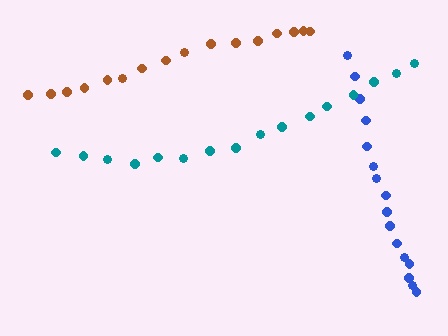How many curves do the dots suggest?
There are 3 distinct paths.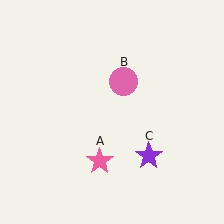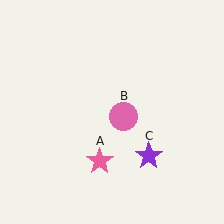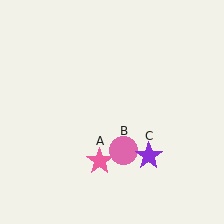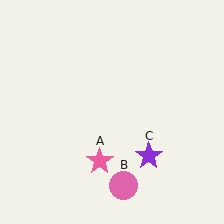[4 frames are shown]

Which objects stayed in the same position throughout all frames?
Pink star (object A) and purple star (object C) remained stationary.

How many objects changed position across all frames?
1 object changed position: pink circle (object B).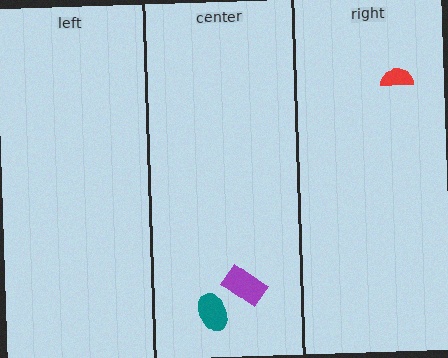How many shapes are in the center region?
2.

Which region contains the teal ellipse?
The center region.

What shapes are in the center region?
The purple rectangle, the teal ellipse.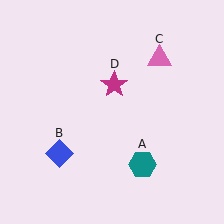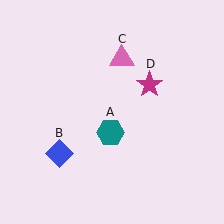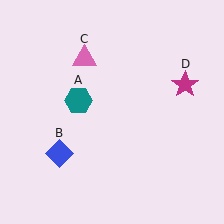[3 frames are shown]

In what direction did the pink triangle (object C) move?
The pink triangle (object C) moved left.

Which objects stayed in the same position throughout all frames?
Blue diamond (object B) remained stationary.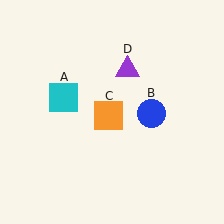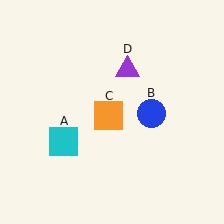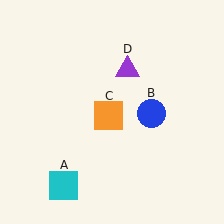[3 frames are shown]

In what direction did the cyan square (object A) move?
The cyan square (object A) moved down.